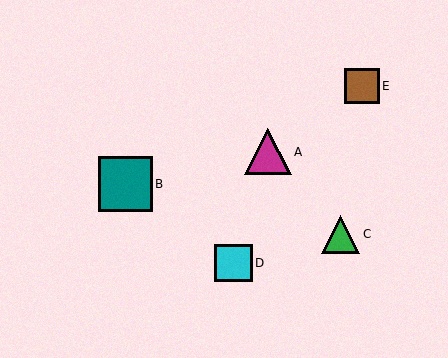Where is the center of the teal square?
The center of the teal square is at (125, 184).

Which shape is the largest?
The teal square (labeled B) is the largest.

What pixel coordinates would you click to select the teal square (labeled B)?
Click at (125, 184) to select the teal square B.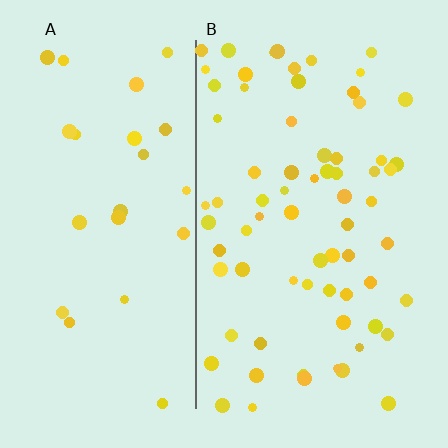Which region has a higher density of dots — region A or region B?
B (the right).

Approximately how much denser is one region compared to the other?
Approximately 2.7× — region B over region A.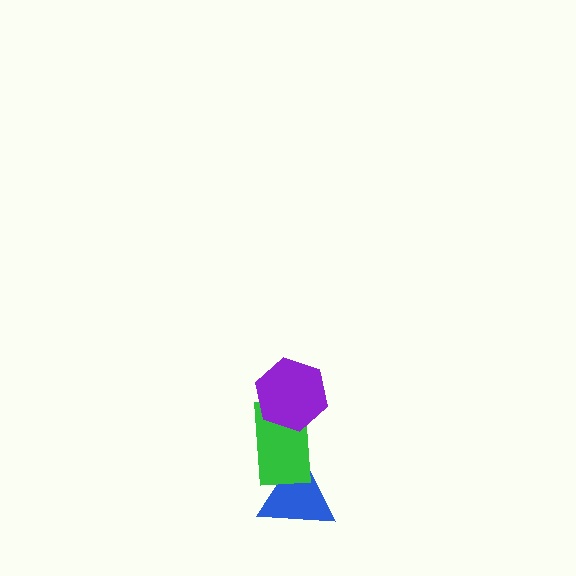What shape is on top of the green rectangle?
The purple hexagon is on top of the green rectangle.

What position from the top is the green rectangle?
The green rectangle is 2nd from the top.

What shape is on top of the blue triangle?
The green rectangle is on top of the blue triangle.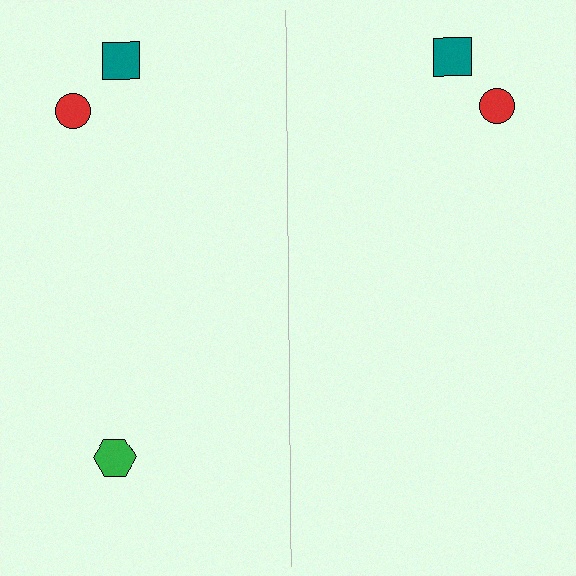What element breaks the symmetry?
A green hexagon is missing from the right side.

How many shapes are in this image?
There are 5 shapes in this image.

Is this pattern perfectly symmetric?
No, the pattern is not perfectly symmetric. A green hexagon is missing from the right side.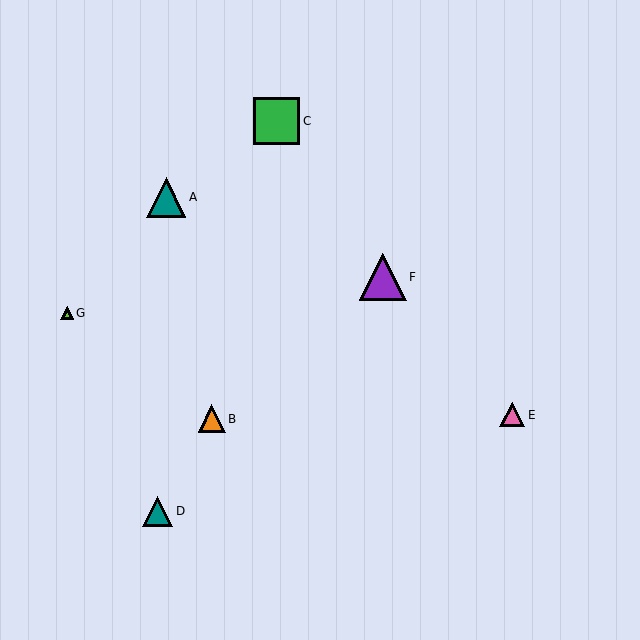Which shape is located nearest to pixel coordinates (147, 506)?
The teal triangle (labeled D) at (157, 511) is nearest to that location.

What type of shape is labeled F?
Shape F is a purple triangle.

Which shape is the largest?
The purple triangle (labeled F) is the largest.